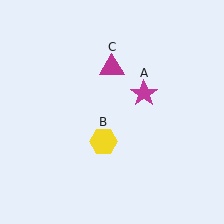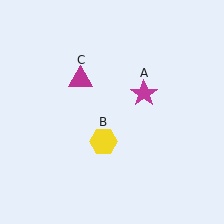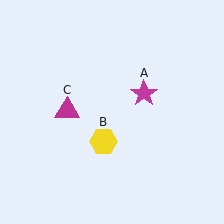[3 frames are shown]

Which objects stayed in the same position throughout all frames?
Magenta star (object A) and yellow hexagon (object B) remained stationary.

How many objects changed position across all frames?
1 object changed position: magenta triangle (object C).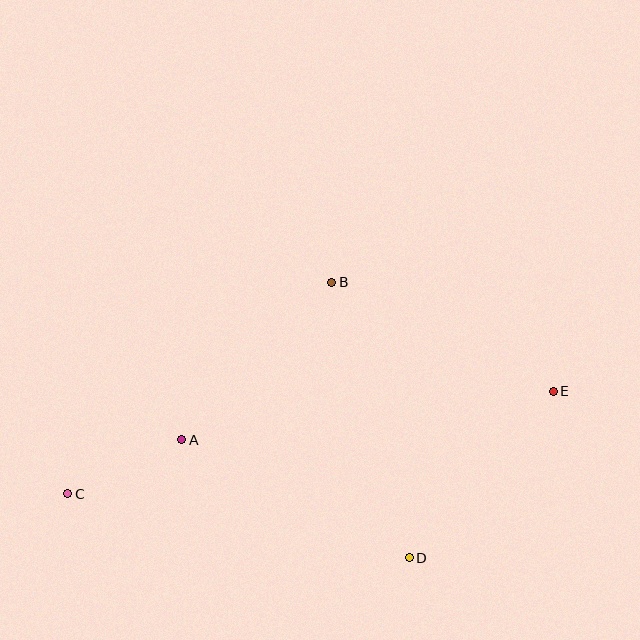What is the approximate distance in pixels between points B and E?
The distance between B and E is approximately 247 pixels.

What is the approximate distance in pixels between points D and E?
The distance between D and E is approximately 221 pixels.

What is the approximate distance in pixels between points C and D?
The distance between C and D is approximately 347 pixels.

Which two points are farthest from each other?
Points C and E are farthest from each other.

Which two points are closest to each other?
Points A and C are closest to each other.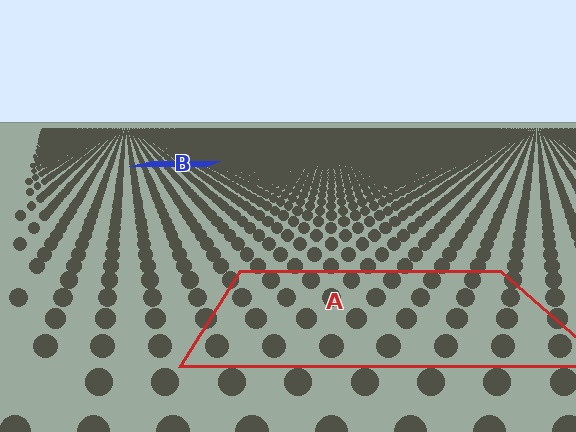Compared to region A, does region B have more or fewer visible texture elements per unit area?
Region B has more texture elements per unit area — they are packed more densely because it is farther away.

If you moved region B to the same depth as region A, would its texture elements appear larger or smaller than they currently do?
They would appear larger. At a closer depth, the same texture elements are projected at a bigger on-screen size.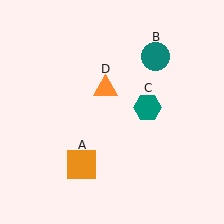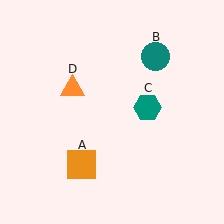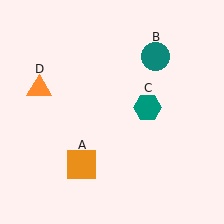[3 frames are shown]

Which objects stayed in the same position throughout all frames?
Orange square (object A) and teal circle (object B) and teal hexagon (object C) remained stationary.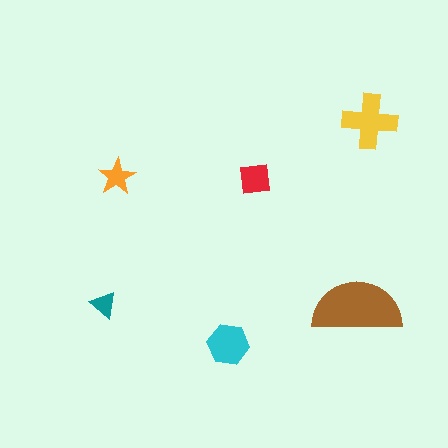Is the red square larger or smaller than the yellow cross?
Smaller.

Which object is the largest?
The brown semicircle.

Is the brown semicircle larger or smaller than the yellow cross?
Larger.